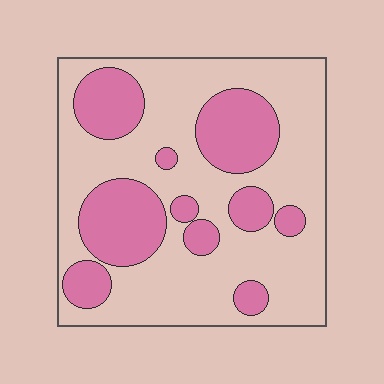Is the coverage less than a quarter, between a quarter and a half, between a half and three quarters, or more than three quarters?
Between a quarter and a half.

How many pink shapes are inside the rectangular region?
10.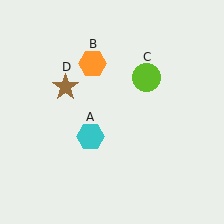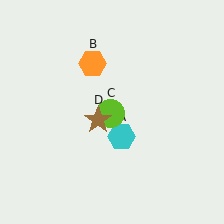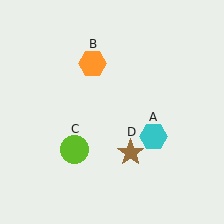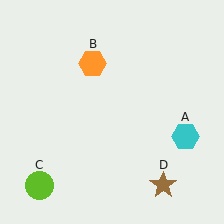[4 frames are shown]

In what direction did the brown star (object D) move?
The brown star (object D) moved down and to the right.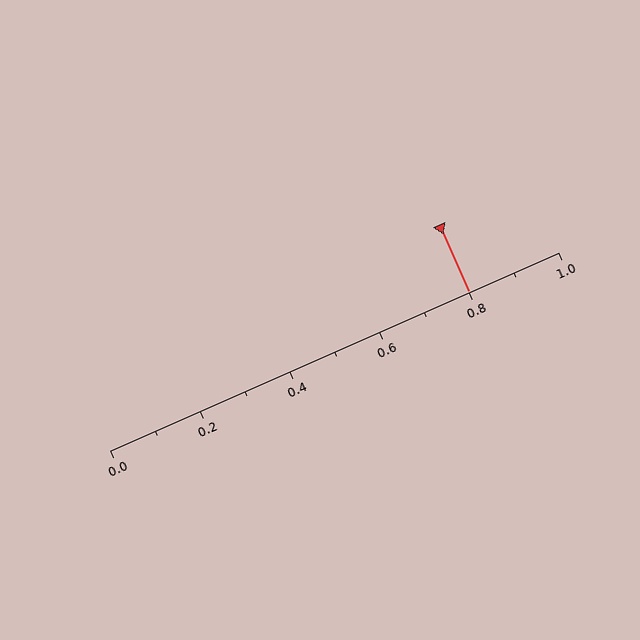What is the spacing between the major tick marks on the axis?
The major ticks are spaced 0.2 apart.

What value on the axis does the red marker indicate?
The marker indicates approximately 0.8.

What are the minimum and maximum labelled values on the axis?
The axis runs from 0.0 to 1.0.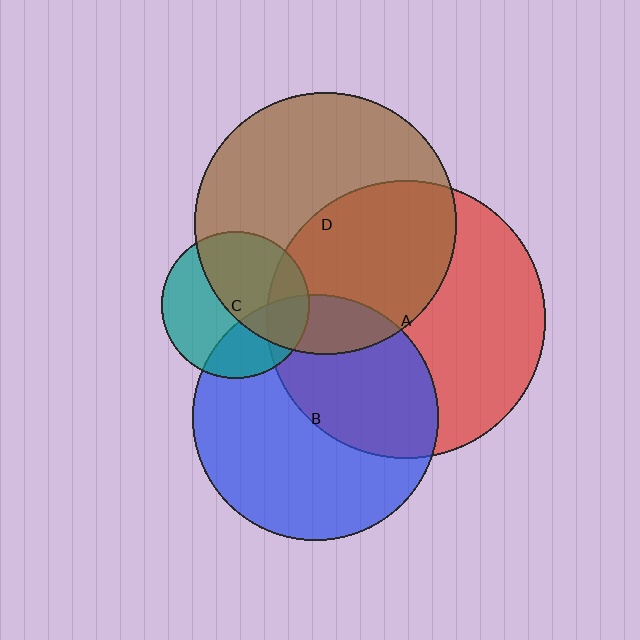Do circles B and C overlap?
Yes.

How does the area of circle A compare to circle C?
Approximately 3.5 times.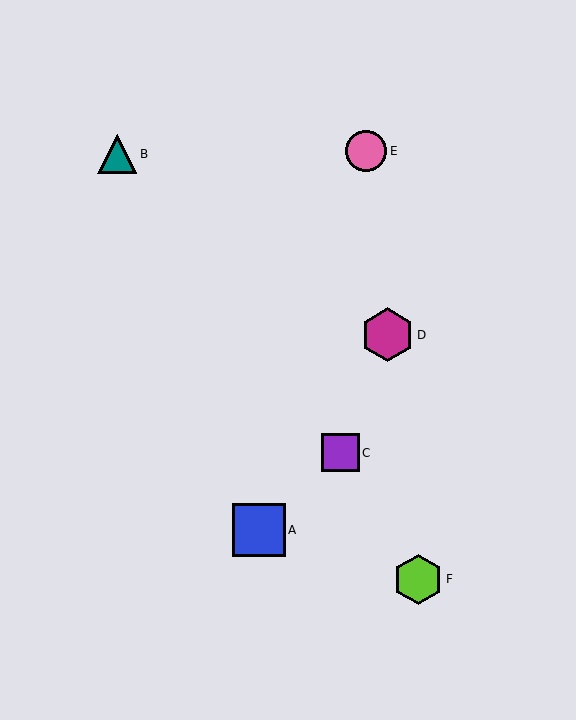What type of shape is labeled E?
Shape E is a pink circle.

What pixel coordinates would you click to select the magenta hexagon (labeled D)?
Click at (387, 335) to select the magenta hexagon D.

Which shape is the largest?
The magenta hexagon (labeled D) is the largest.